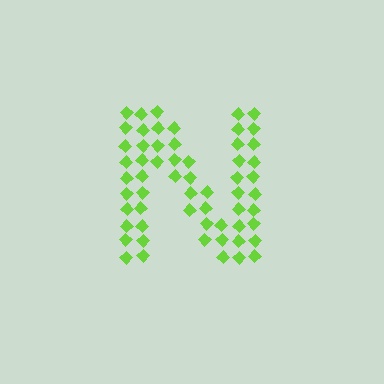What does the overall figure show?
The overall figure shows the letter N.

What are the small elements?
The small elements are diamonds.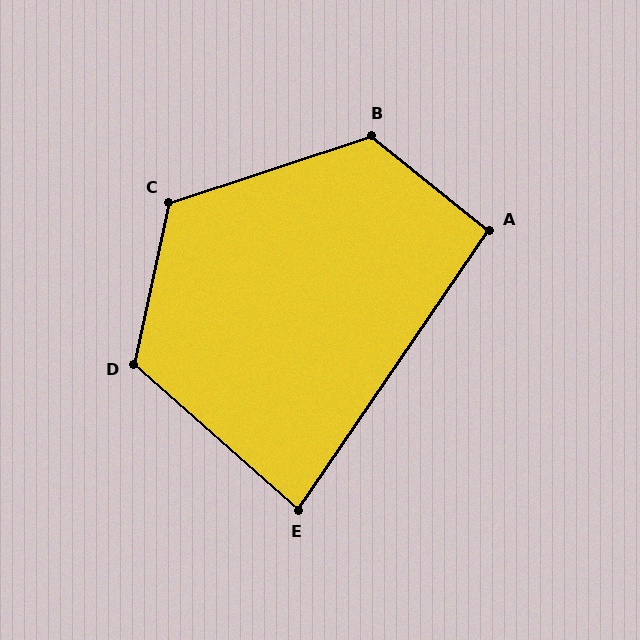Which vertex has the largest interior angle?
B, at approximately 123 degrees.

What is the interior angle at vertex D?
Approximately 119 degrees (obtuse).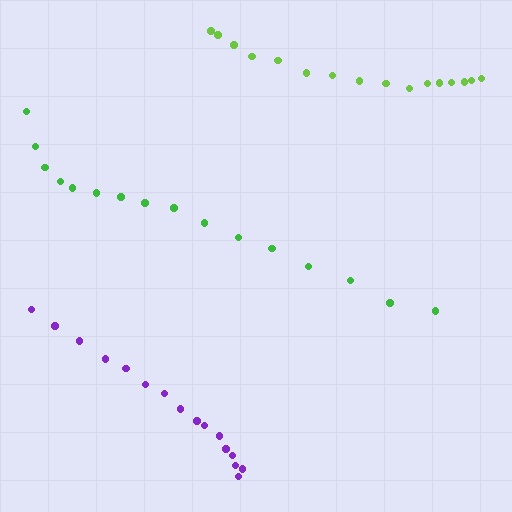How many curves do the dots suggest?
There are 3 distinct paths.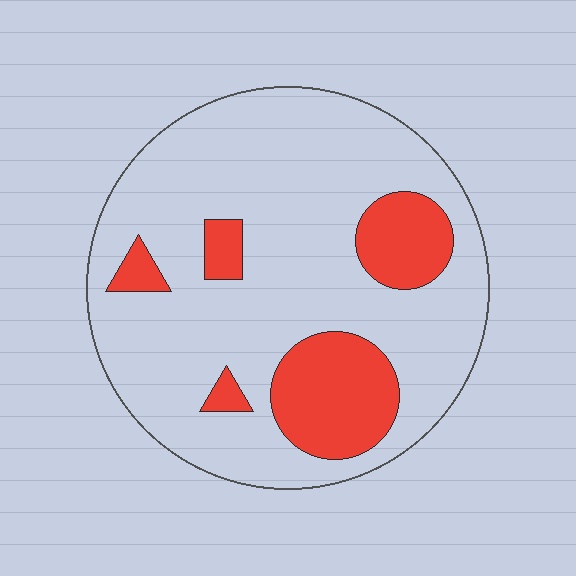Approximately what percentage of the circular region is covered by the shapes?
Approximately 20%.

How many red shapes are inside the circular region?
5.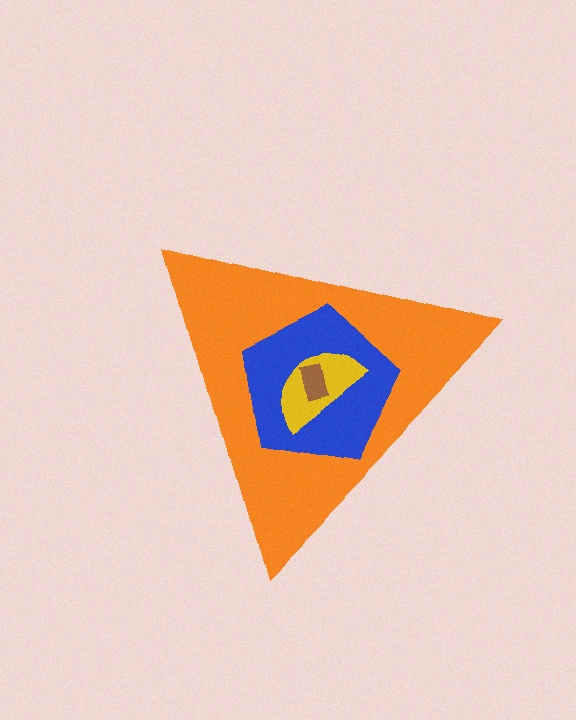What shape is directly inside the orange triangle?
The blue pentagon.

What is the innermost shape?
The brown rectangle.